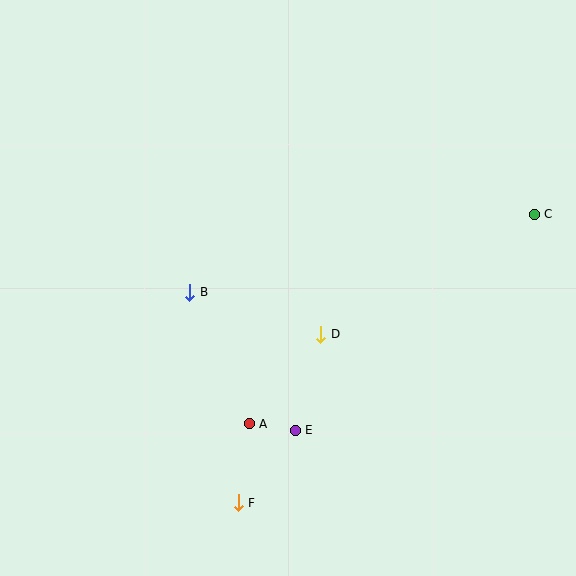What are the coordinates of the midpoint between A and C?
The midpoint between A and C is at (392, 319).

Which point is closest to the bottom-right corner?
Point E is closest to the bottom-right corner.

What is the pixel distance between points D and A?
The distance between D and A is 114 pixels.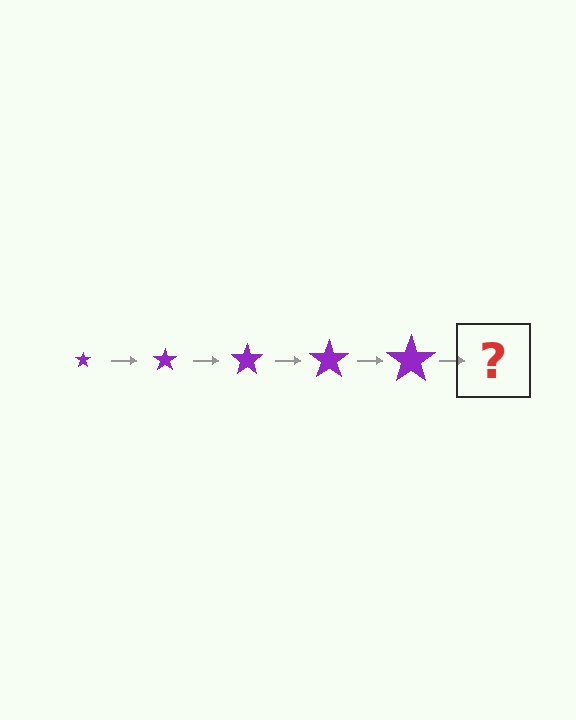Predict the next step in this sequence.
The next step is a purple star, larger than the previous one.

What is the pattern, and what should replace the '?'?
The pattern is that the star gets progressively larger each step. The '?' should be a purple star, larger than the previous one.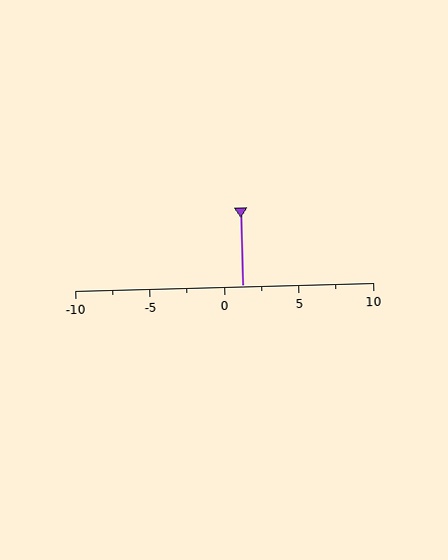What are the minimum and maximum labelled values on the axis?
The axis runs from -10 to 10.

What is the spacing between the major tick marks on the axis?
The major ticks are spaced 5 apart.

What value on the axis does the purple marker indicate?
The marker indicates approximately 1.2.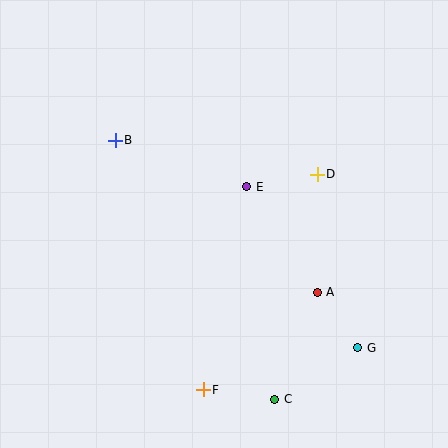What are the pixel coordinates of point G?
Point G is at (358, 348).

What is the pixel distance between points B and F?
The distance between B and F is 264 pixels.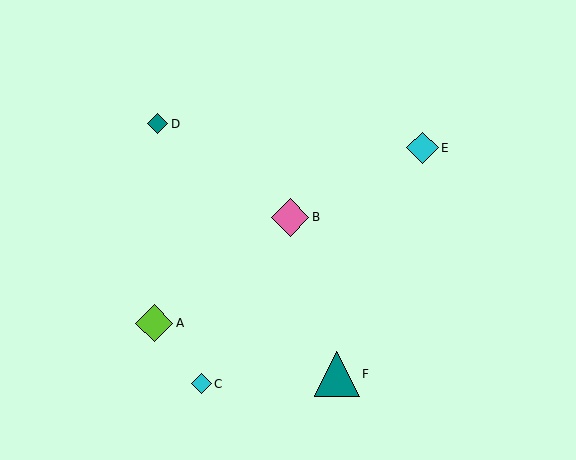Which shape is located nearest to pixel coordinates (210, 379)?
The cyan diamond (labeled C) at (201, 384) is nearest to that location.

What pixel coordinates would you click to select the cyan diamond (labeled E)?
Click at (422, 148) to select the cyan diamond E.